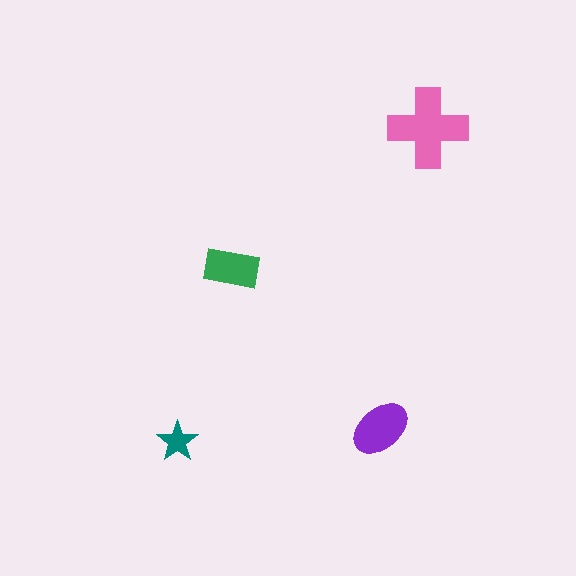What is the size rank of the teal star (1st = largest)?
4th.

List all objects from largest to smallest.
The pink cross, the purple ellipse, the green rectangle, the teal star.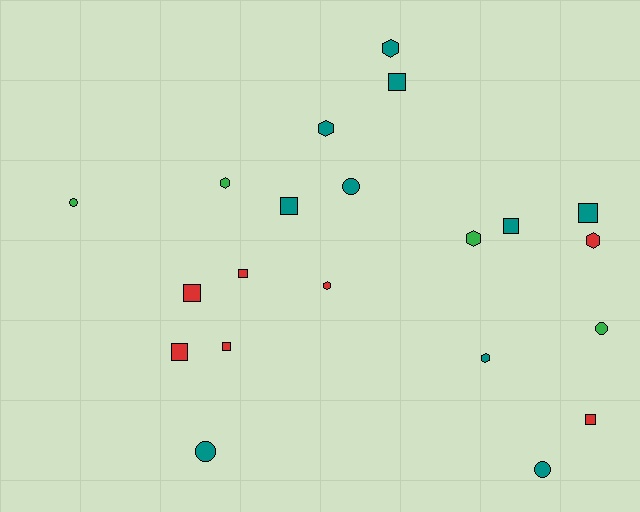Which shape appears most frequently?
Square, with 9 objects.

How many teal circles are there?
There are 3 teal circles.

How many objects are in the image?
There are 21 objects.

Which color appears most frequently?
Teal, with 10 objects.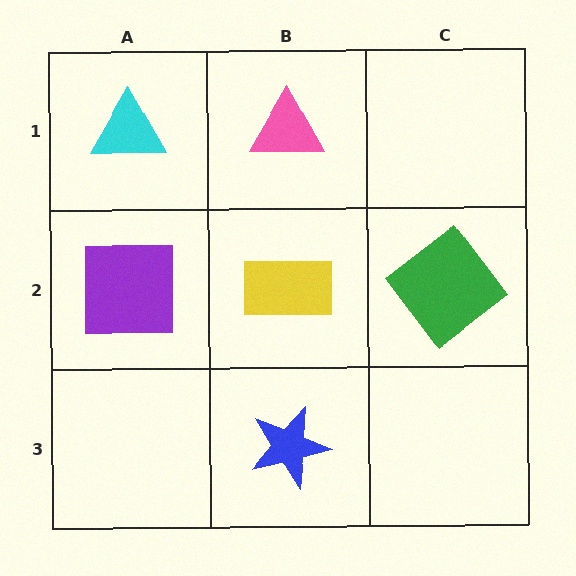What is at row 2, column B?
A yellow rectangle.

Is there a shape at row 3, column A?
No, that cell is empty.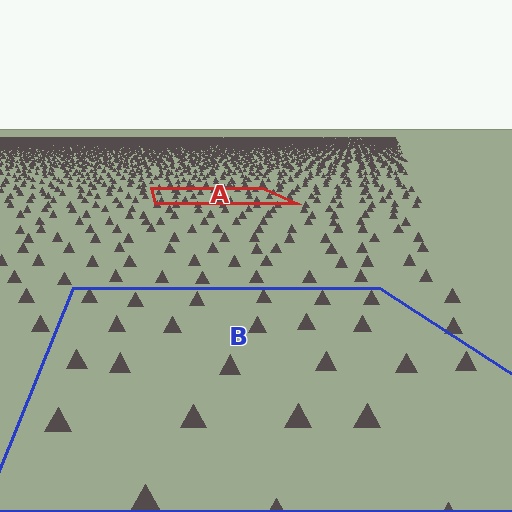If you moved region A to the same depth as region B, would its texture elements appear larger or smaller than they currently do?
They would appear larger. At a closer depth, the same texture elements are projected at a bigger on-screen size.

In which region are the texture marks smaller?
The texture marks are smaller in region A, because it is farther away.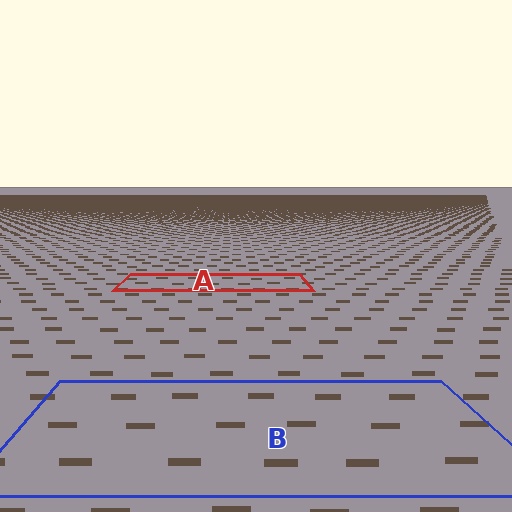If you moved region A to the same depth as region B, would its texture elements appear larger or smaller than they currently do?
They would appear larger. At a closer depth, the same texture elements are projected at a bigger on-screen size.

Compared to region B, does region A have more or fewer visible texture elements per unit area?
Region A has more texture elements per unit area — they are packed more densely because it is farther away.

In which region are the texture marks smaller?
The texture marks are smaller in region A, because it is farther away.